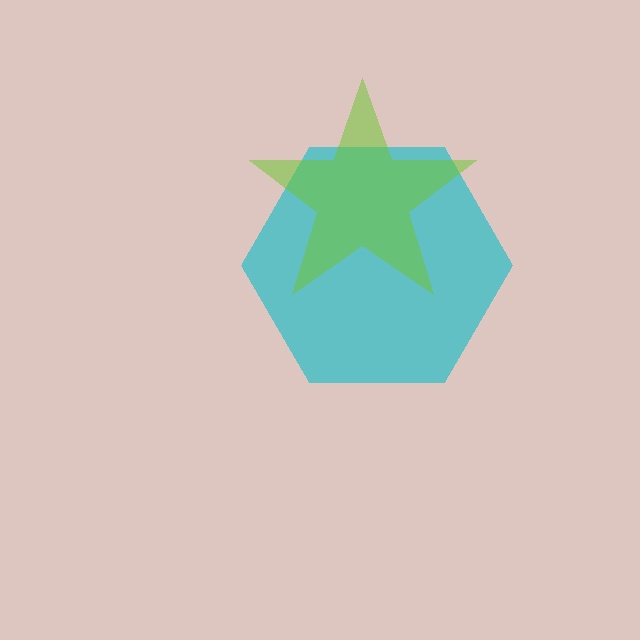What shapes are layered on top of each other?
The layered shapes are: a cyan hexagon, a lime star.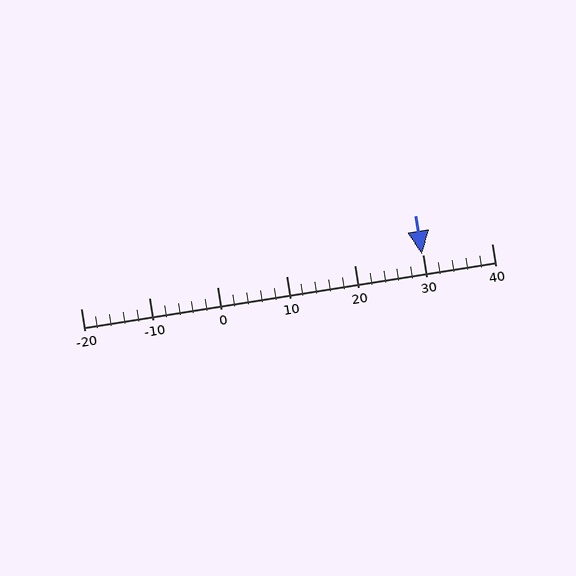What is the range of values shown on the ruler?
The ruler shows values from -20 to 40.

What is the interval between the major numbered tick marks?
The major tick marks are spaced 10 units apart.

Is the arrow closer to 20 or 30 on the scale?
The arrow is closer to 30.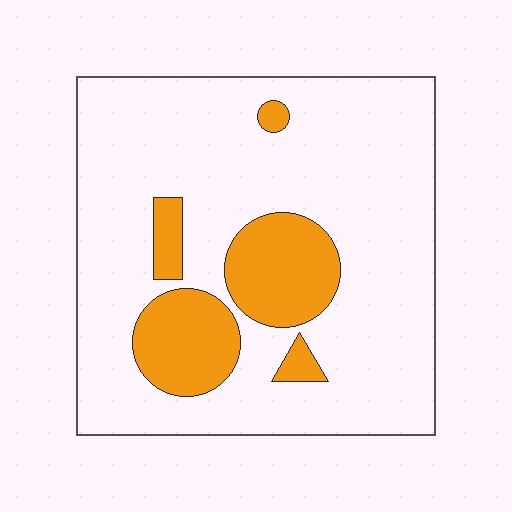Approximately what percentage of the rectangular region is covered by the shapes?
Approximately 20%.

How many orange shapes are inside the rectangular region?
5.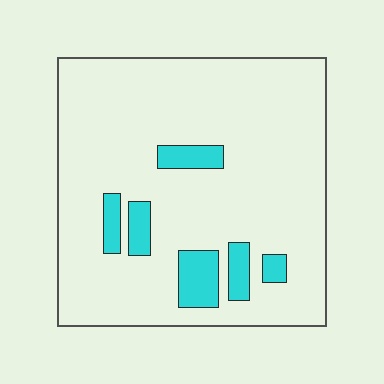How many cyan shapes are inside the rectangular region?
6.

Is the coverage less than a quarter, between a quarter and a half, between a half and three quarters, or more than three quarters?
Less than a quarter.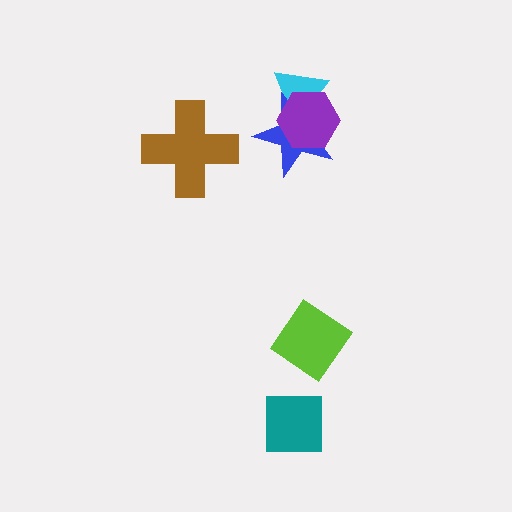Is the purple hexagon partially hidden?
No, no other shape covers it.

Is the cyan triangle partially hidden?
Yes, it is partially covered by another shape.